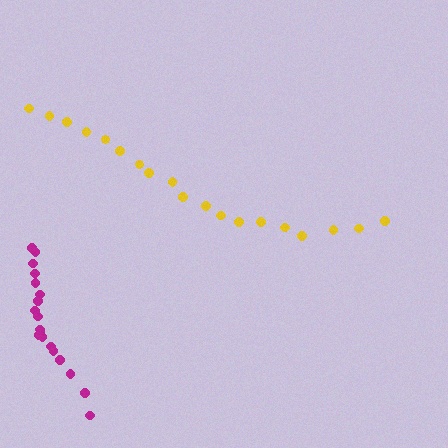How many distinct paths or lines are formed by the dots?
There are 2 distinct paths.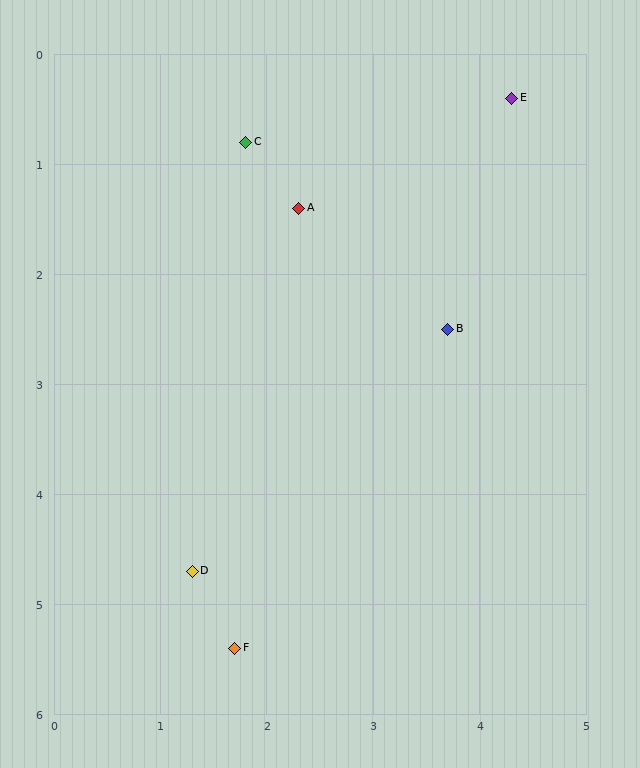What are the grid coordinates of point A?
Point A is at approximately (2.3, 1.4).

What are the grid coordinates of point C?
Point C is at approximately (1.8, 0.8).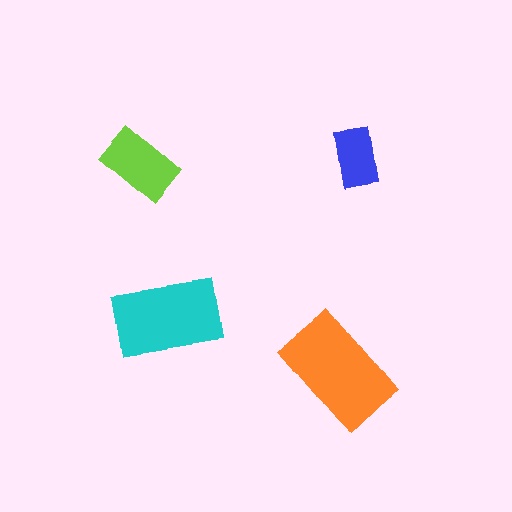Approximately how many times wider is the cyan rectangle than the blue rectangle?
About 2 times wider.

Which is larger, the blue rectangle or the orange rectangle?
The orange one.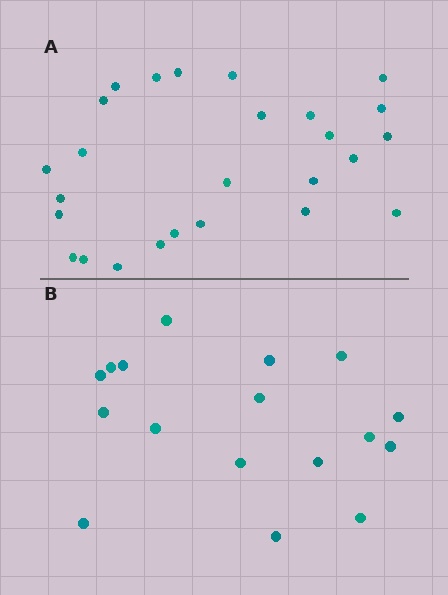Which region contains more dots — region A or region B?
Region A (the top region) has more dots.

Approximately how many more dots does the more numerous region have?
Region A has roughly 8 or so more dots than region B.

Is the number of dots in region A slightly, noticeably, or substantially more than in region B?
Region A has substantially more. The ratio is roughly 1.5 to 1.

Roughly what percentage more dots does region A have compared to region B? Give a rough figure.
About 55% more.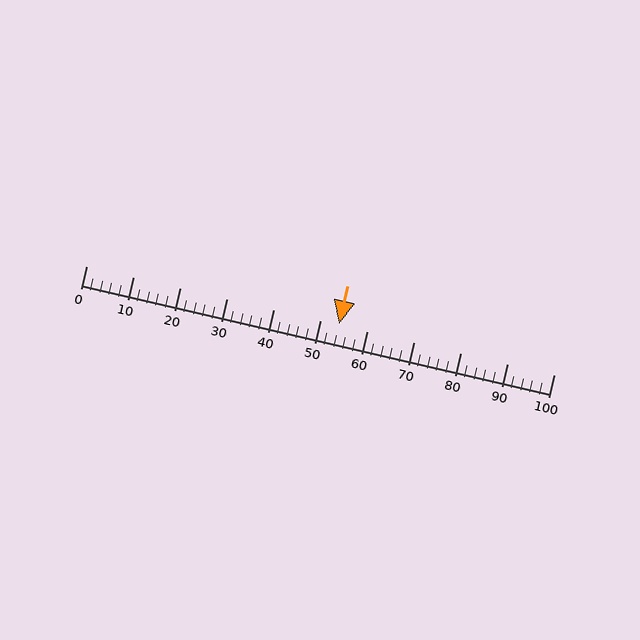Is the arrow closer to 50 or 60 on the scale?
The arrow is closer to 50.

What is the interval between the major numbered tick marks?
The major tick marks are spaced 10 units apart.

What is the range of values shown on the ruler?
The ruler shows values from 0 to 100.